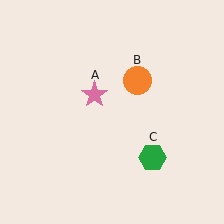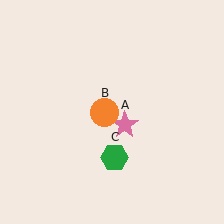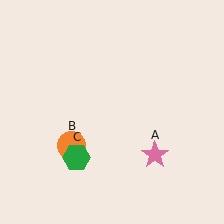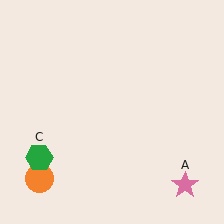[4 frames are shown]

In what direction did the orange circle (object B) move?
The orange circle (object B) moved down and to the left.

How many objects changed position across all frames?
3 objects changed position: pink star (object A), orange circle (object B), green hexagon (object C).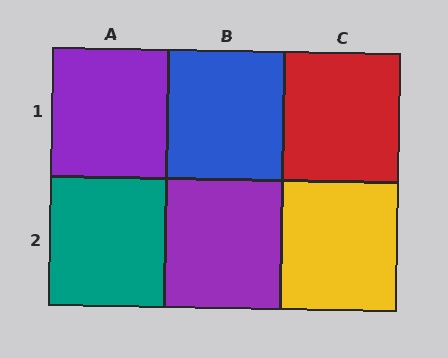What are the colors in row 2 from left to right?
Teal, purple, yellow.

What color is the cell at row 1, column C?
Red.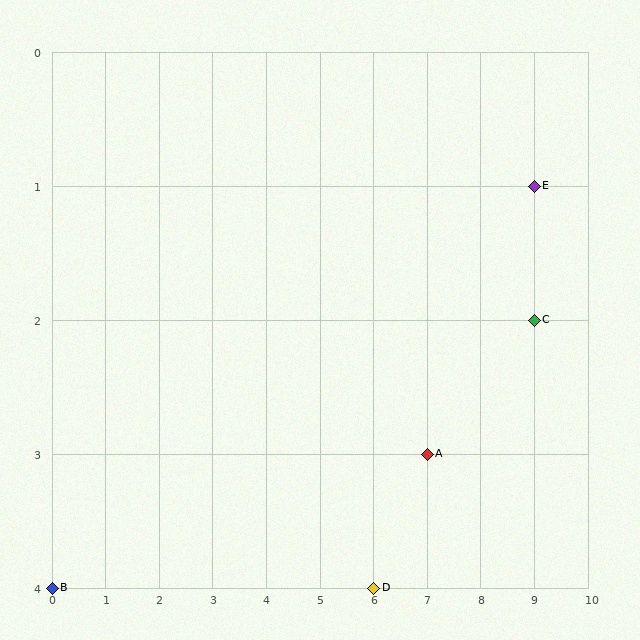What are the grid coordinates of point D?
Point D is at grid coordinates (6, 4).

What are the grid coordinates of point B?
Point B is at grid coordinates (0, 4).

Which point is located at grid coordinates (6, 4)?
Point D is at (6, 4).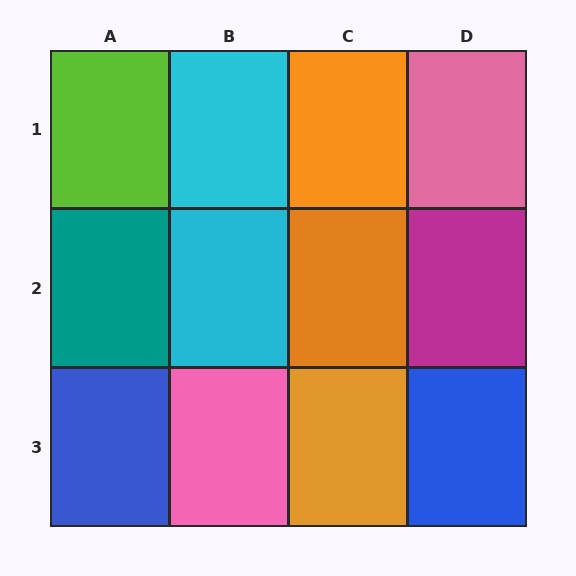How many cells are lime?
1 cell is lime.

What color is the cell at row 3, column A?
Blue.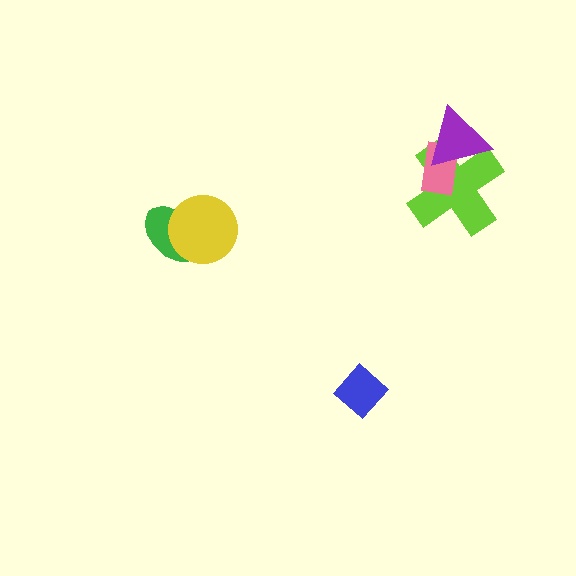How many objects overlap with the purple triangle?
2 objects overlap with the purple triangle.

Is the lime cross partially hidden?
Yes, it is partially covered by another shape.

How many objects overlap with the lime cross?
2 objects overlap with the lime cross.